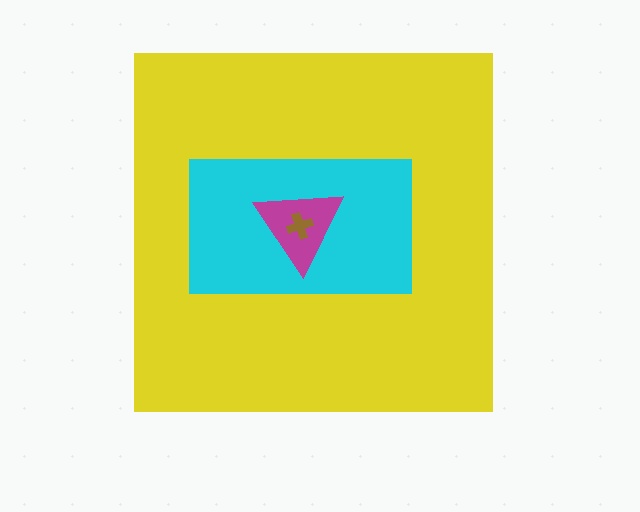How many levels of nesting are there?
4.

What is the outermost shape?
The yellow square.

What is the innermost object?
The brown cross.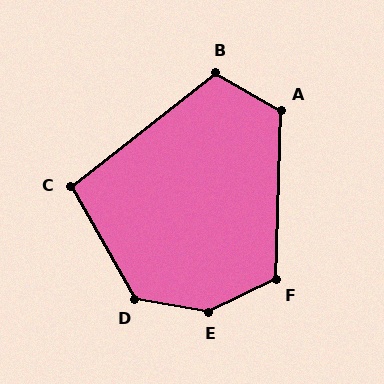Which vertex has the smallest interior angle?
C, at approximately 99 degrees.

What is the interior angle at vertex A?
Approximately 117 degrees (obtuse).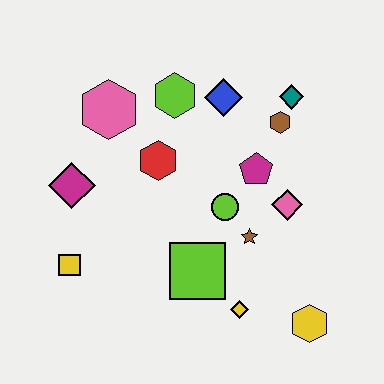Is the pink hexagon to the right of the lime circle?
No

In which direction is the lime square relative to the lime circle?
The lime square is below the lime circle.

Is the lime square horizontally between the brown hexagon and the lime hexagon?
Yes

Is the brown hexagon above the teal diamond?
No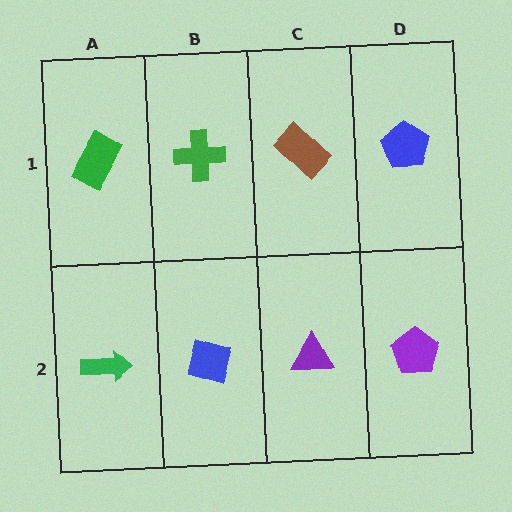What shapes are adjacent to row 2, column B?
A green cross (row 1, column B), a green arrow (row 2, column A), a purple triangle (row 2, column C).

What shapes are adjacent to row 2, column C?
A brown rectangle (row 1, column C), a blue diamond (row 2, column B), a purple pentagon (row 2, column D).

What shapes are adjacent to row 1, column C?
A purple triangle (row 2, column C), a green cross (row 1, column B), a blue pentagon (row 1, column D).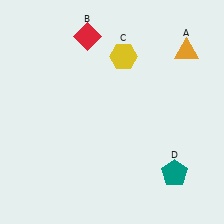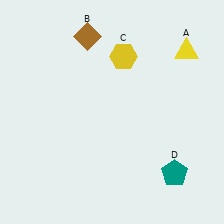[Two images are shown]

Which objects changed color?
A changed from orange to yellow. B changed from red to brown.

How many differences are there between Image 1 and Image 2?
There are 2 differences between the two images.